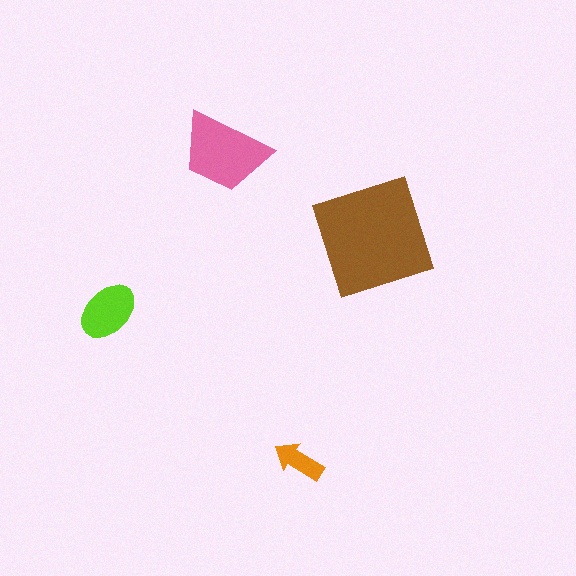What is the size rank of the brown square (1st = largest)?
1st.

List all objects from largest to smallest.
The brown square, the pink trapezoid, the lime ellipse, the orange arrow.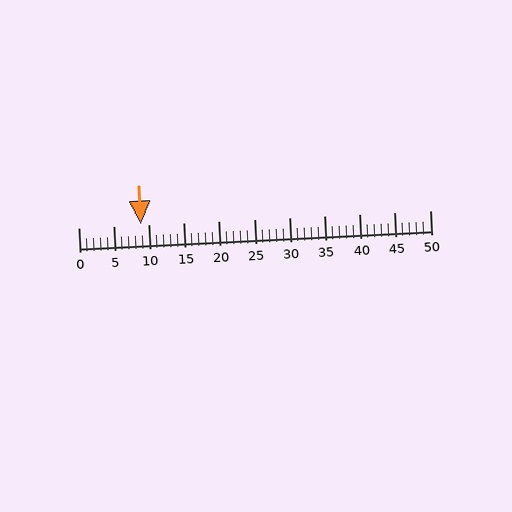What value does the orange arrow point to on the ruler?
The orange arrow points to approximately 9.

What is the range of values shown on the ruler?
The ruler shows values from 0 to 50.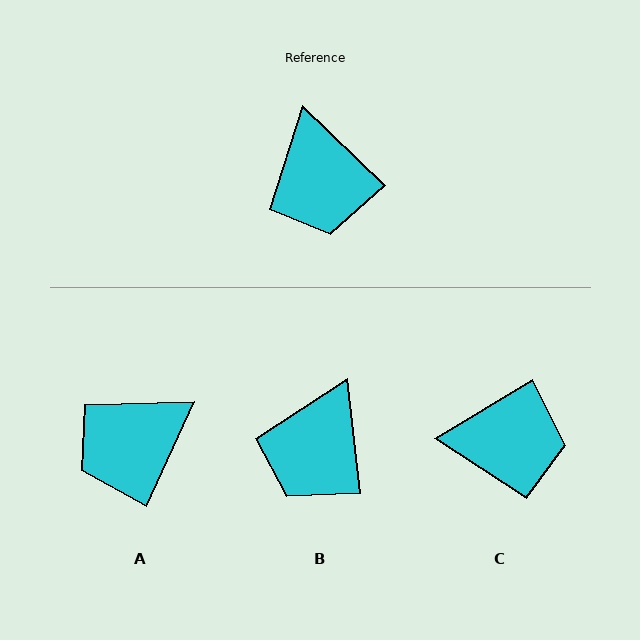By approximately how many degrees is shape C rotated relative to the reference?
Approximately 75 degrees counter-clockwise.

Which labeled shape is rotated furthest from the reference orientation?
C, about 75 degrees away.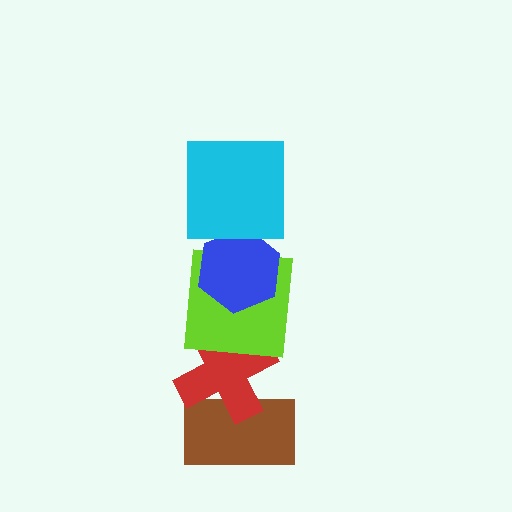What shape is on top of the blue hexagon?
The cyan square is on top of the blue hexagon.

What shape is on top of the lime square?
The blue hexagon is on top of the lime square.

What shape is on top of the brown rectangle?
The red cross is on top of the brown rectangle.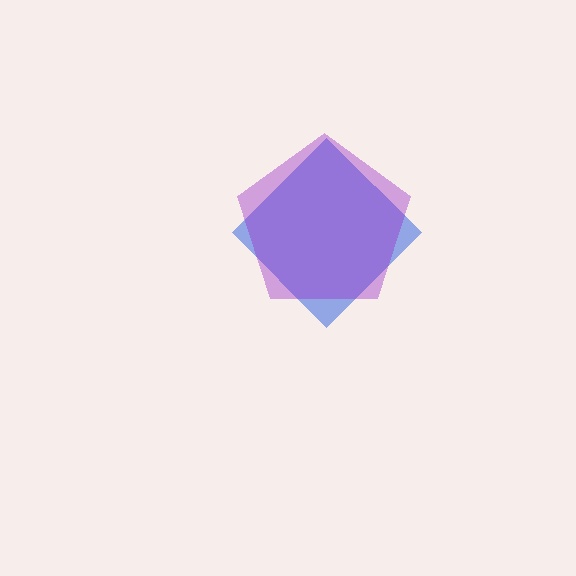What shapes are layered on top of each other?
The layered shapes are: a blue diamond, a purple pentagon.